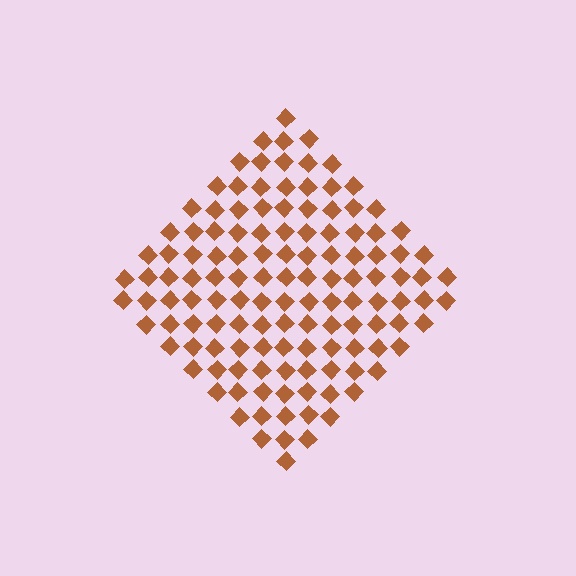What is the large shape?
The large shape is a diamond.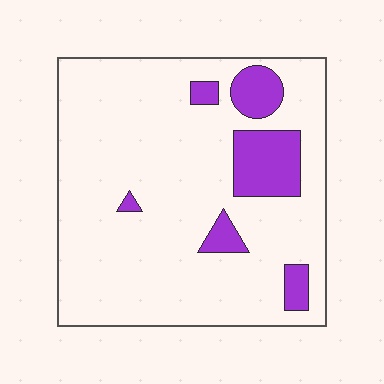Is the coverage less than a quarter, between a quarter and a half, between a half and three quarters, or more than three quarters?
Less than a quarter.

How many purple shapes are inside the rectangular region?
6.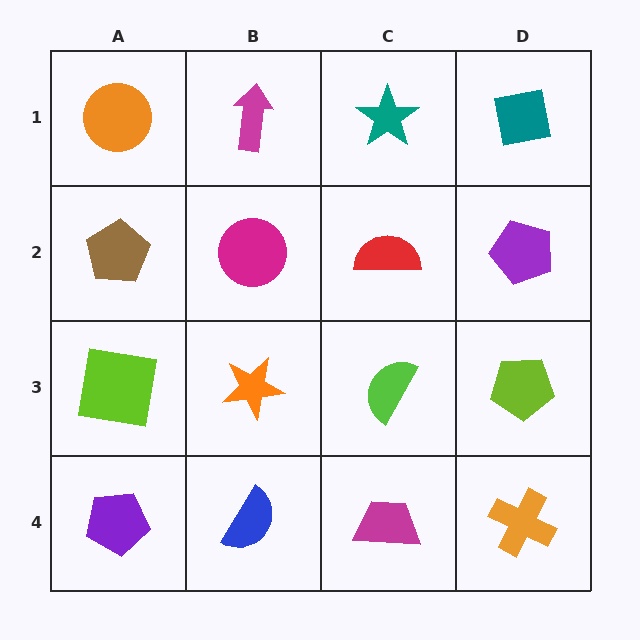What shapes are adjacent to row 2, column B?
A magenta arrow (row 1, column B), an orange star (row 3, column B), a brown pentagon (row 2, column A), a red semicircle (row 2, column C).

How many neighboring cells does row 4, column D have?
2.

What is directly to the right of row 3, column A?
An orange star.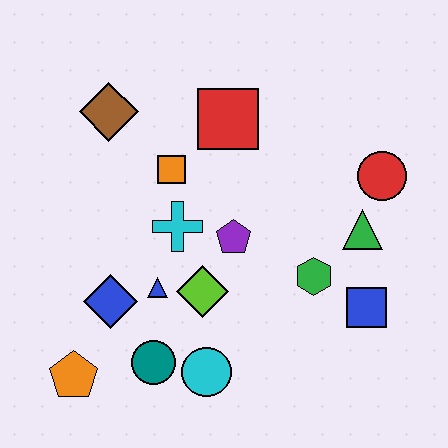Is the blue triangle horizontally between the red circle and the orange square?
No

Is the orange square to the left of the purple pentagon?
Yes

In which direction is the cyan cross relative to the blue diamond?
The cyan cross is above the blue diamond.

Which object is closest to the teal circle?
The cyan circle is closest to the teal circle.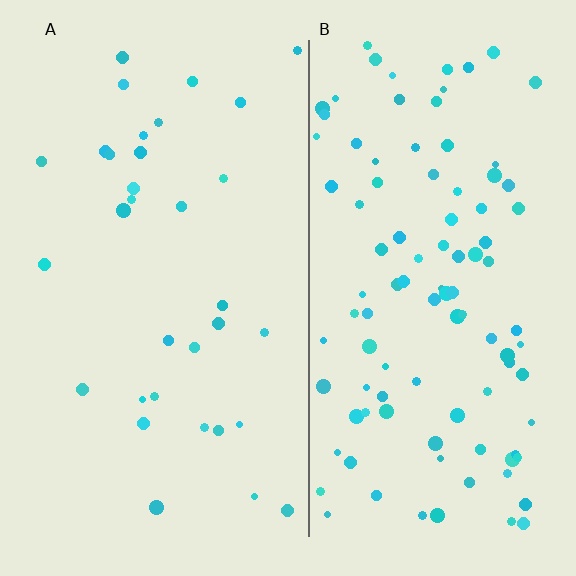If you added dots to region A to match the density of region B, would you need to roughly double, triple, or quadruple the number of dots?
Approximately triple.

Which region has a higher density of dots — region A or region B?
B (the right).